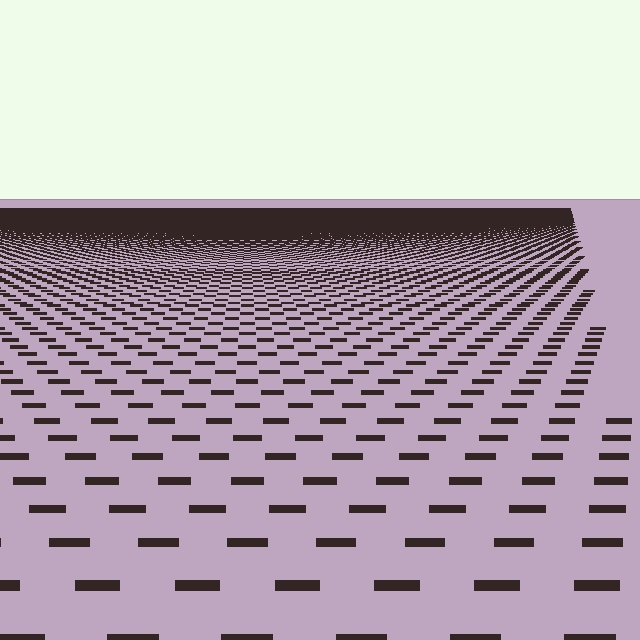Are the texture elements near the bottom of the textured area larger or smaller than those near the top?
Larger. Near the bottom, elements are closer to the viewer and appear at a bigger on-screen size.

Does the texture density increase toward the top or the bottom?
Density increases toward the top.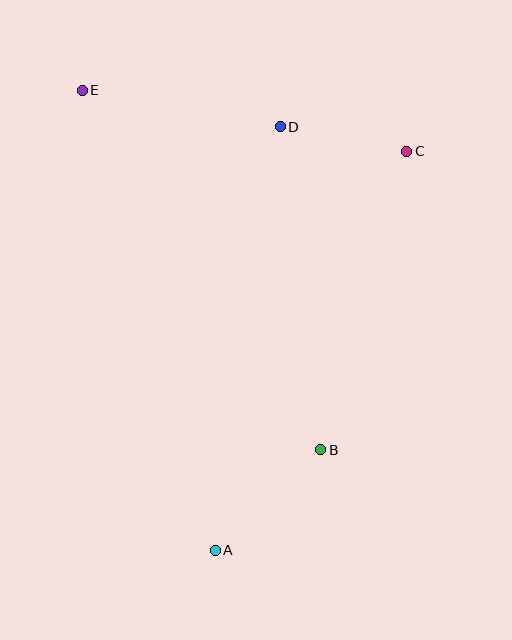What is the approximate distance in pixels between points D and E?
The distance between D and E is approximately 201 pixels.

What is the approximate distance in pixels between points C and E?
The distance between C and E is approximately 330 pixels.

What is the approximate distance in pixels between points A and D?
The distance between A and D is approximately 428 pixels.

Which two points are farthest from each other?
Points A and E are farthest from each other.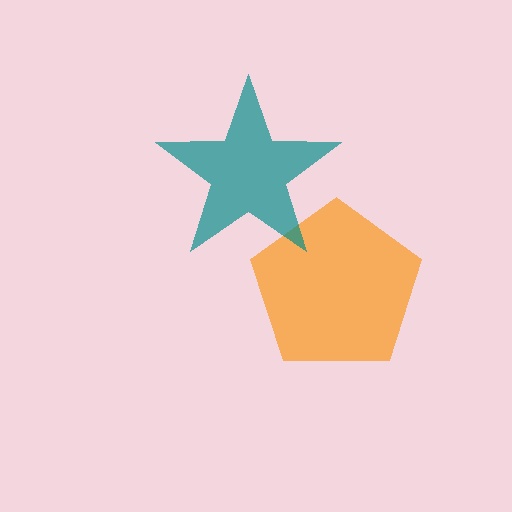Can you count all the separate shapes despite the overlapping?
Yes, there are 2 separate shapes.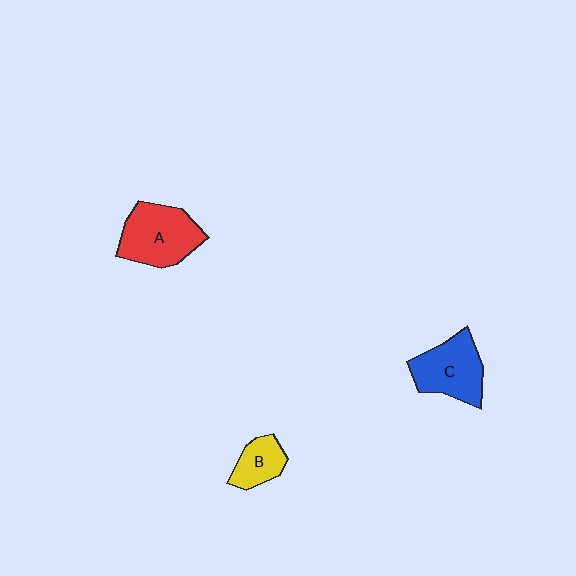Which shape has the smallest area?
Shape B (yellow).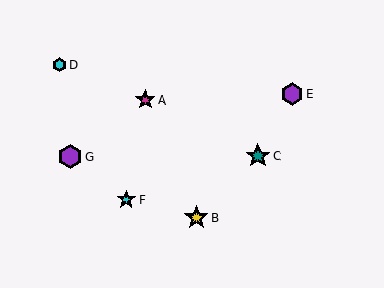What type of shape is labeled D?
Shape D is a cyan hexagon.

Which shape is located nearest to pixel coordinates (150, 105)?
The magenta star (labeled A) at (145, 100) is nearest to that location.